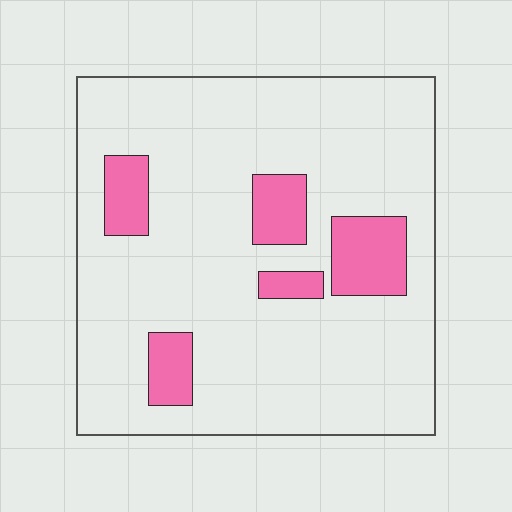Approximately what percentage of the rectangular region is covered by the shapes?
Approximately 15%.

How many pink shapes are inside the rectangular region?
5.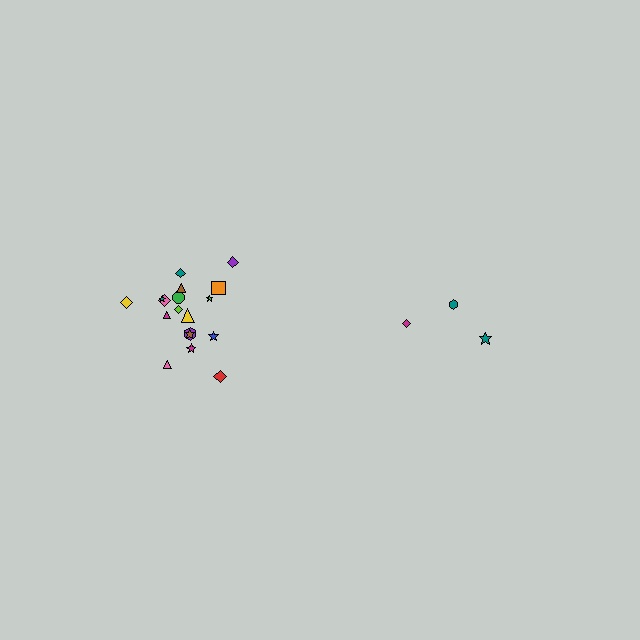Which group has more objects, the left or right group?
The left group.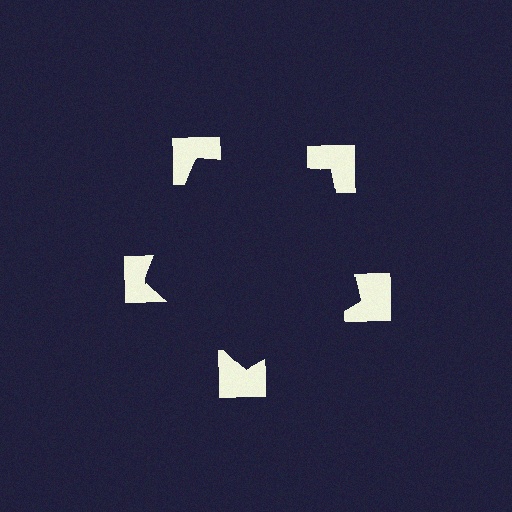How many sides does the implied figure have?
5 sides.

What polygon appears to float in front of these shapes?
An illusory pentagon — its edges are inferred from the aligned wedge cuts in the notched squares, not physically drawn.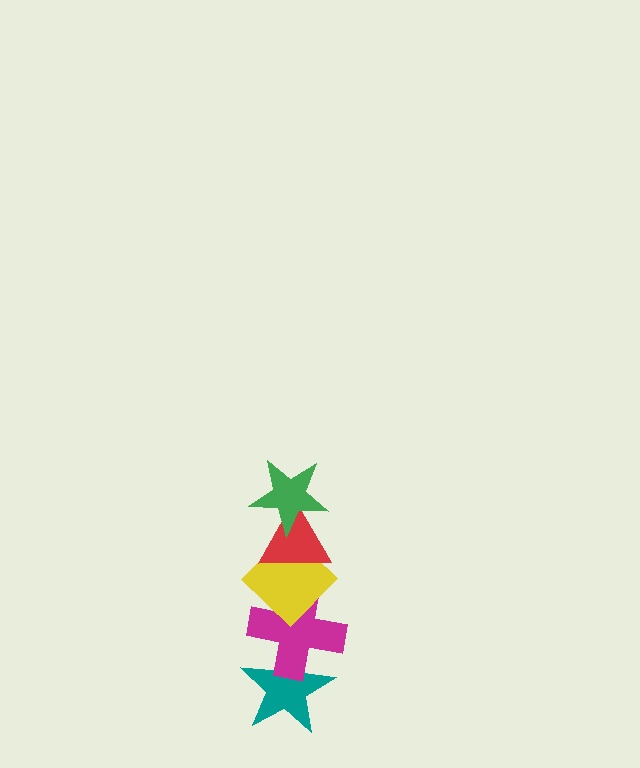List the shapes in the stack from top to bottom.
From top to bottom: the green star, the red triangle, the yellow diamond, the magenta cross, the teal star.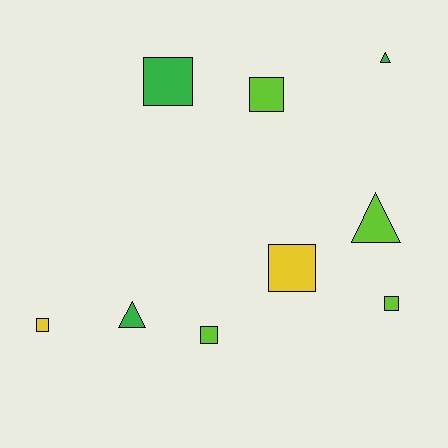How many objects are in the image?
There are 9 objects.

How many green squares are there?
There is 1 green square.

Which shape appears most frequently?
Square, with 6 objects.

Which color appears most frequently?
Lime, with 4 objects.